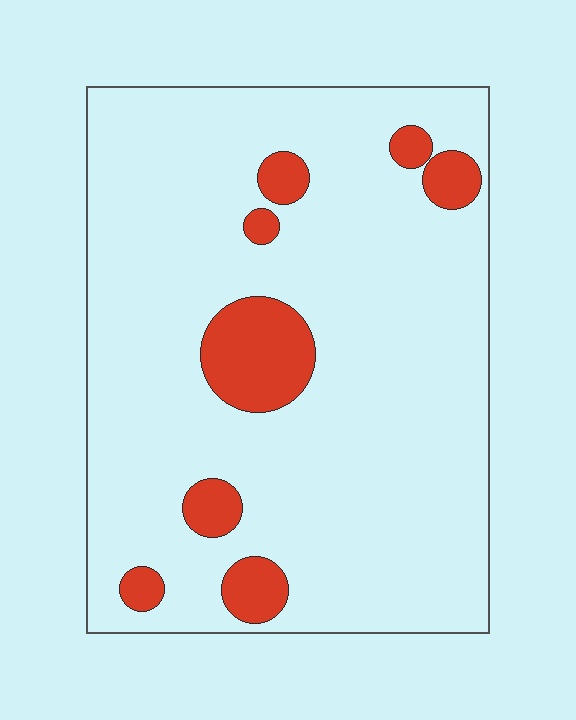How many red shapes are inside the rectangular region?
8.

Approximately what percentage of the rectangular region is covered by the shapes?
Approximately 10%.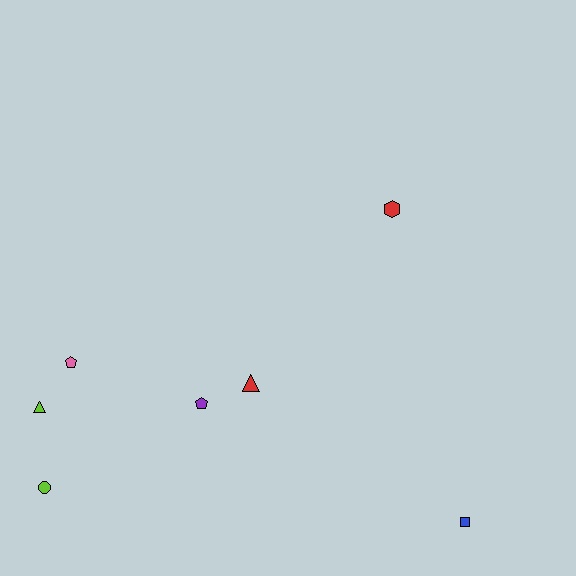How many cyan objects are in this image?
There are no cyan objects.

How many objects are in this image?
There are 7 objects.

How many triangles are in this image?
There are 2 triangles.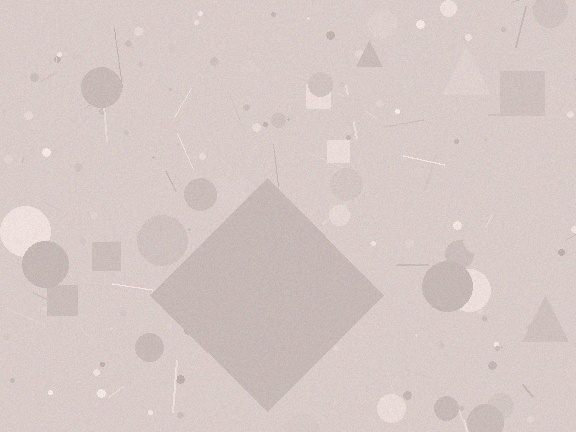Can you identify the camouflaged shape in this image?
The camouflaged shape is a diamond.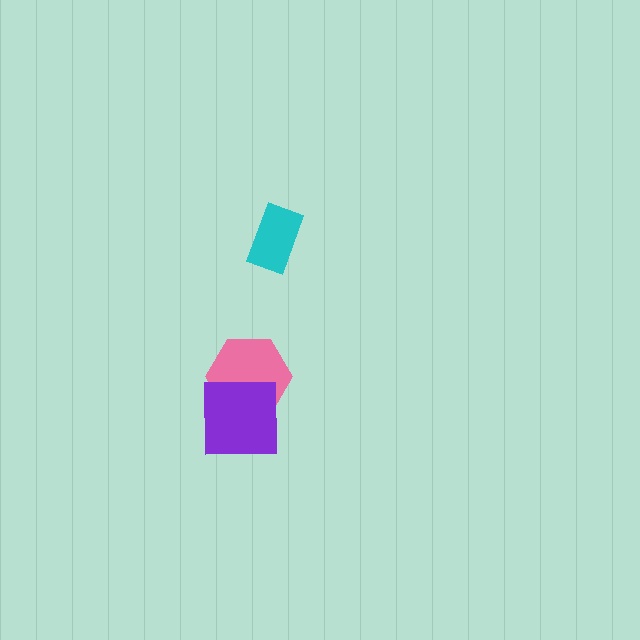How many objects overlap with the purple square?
1 object overlaps with the purple square.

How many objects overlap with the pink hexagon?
1 object overlaps with the pink hexagon.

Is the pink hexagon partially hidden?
Yes, it is partially covered by another shape.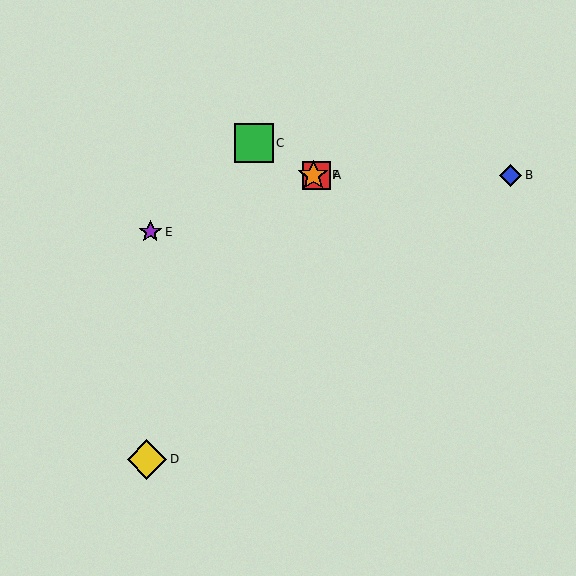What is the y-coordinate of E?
Object E is at y≈232.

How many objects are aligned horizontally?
3 objects (A, B, F) are aligned horizontally.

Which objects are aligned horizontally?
Objects A, B, F are aligned horizontally.